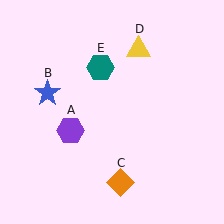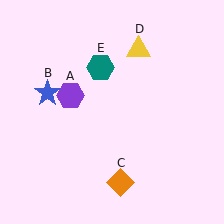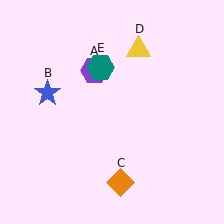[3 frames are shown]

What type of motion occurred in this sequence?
The purple hexagon (object A) rotated clockwise around the center of the scene.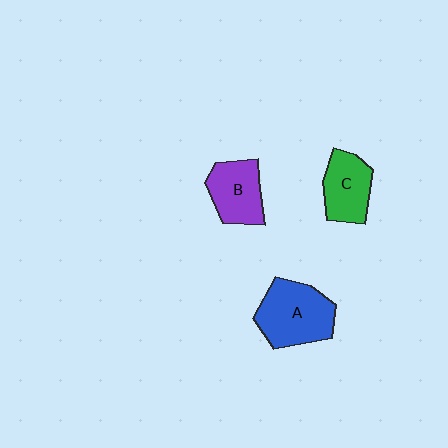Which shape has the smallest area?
Shape C (green).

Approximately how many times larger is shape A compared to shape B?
Approximately 1.3 times.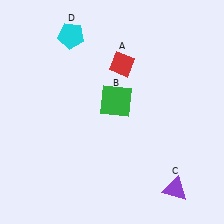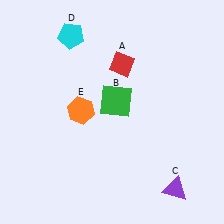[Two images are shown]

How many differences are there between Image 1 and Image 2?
There is 1 difference between the two images.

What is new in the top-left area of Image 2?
An orange hexagon (E) was added in the top-left area of Image 2.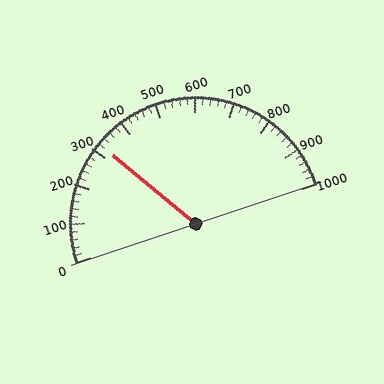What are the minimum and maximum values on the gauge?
The gauge ranges from 0 to 1000.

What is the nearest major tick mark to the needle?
The nearest major tick mark is 300.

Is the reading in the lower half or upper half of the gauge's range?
The reading is in the lower half of the range (0 to 1000).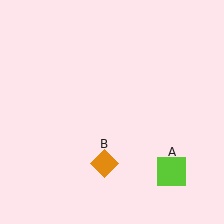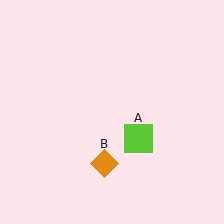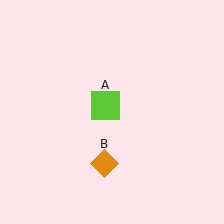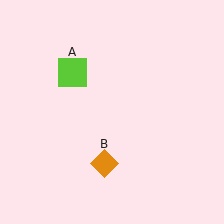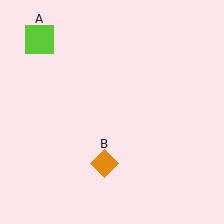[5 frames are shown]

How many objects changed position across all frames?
1 object changed position: lime square (object A).